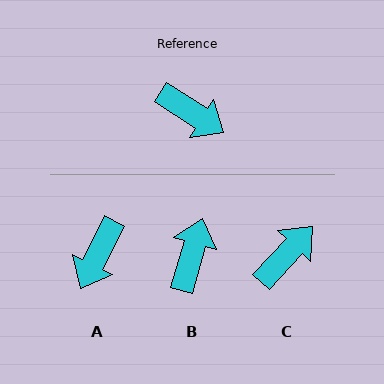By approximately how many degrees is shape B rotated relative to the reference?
Approximately 106 degrees counter-clockwise.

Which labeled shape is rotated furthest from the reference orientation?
B, about 106 degrees away.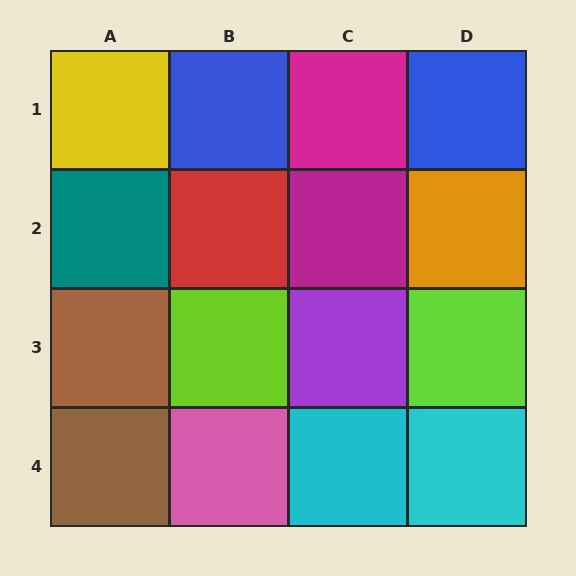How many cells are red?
1 cell is red.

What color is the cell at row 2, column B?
Red.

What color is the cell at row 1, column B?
Blue.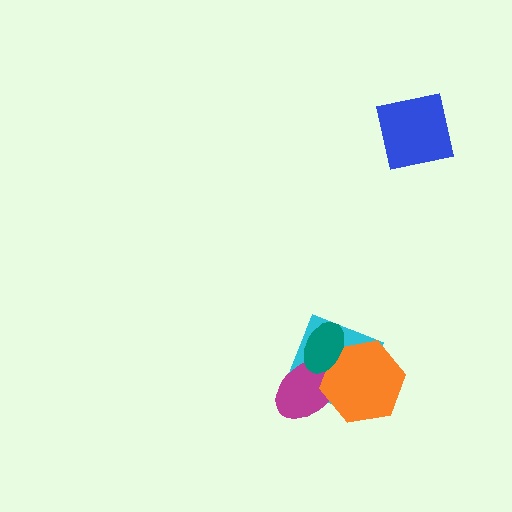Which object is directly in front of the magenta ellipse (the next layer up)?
The orange hexagon is directly in front of the magenta ellipse.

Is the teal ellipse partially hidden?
No, no other shape covers it.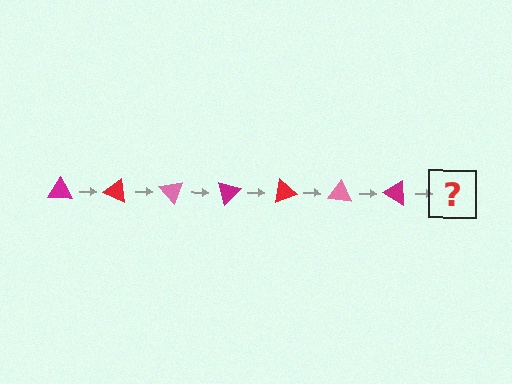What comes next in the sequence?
The next element should be a red triangle, rotated 175 degrees from the start.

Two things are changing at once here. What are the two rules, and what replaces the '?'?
The two rules are that it rotates 25 degrees each step and the color cycles through magenta, red, and pink. The '?' should be a red triangle, rotated 175 degrees from the start.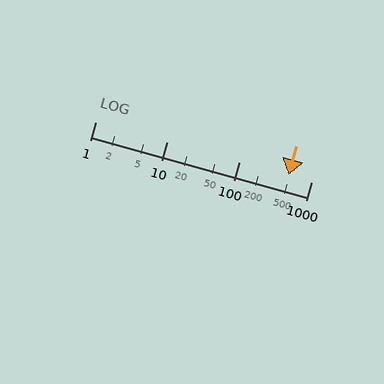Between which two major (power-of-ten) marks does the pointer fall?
The pointer is between 100 and 1000.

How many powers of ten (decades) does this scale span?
The scale spans 3 decades, from 1 to 1000.